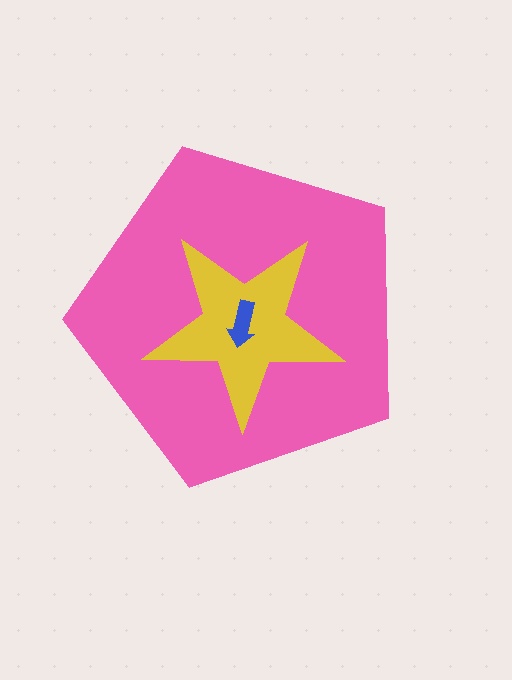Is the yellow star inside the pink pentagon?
Yes.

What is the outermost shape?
The pink pentagon.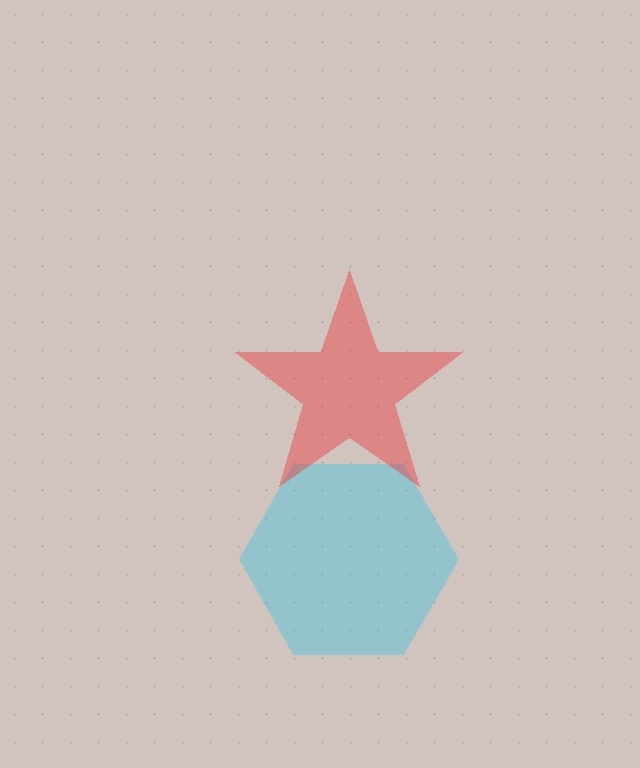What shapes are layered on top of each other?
The layered shapes are: a cyan hexagon, a red star.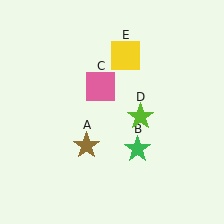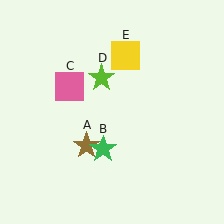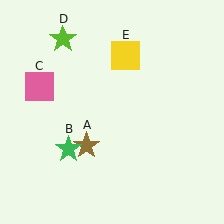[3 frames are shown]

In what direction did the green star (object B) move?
The green star (object B) moved left.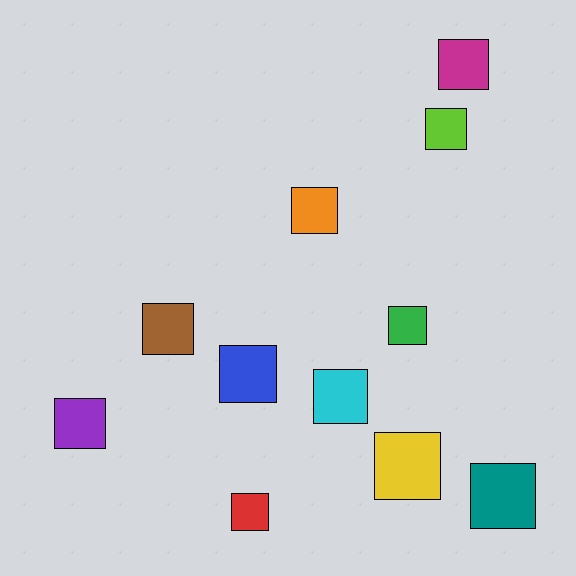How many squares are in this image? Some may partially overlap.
There are 11 squares.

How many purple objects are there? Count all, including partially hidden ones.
There is 1 purple object.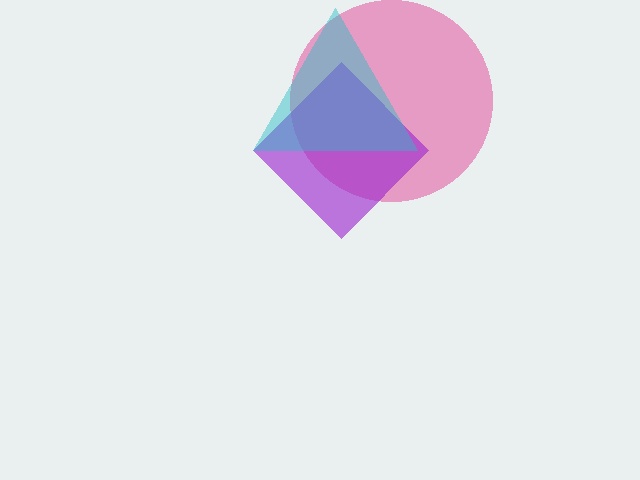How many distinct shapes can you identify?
There are 3 distinct shapes: a pink circle, a purple diamond, a cyan triangle.